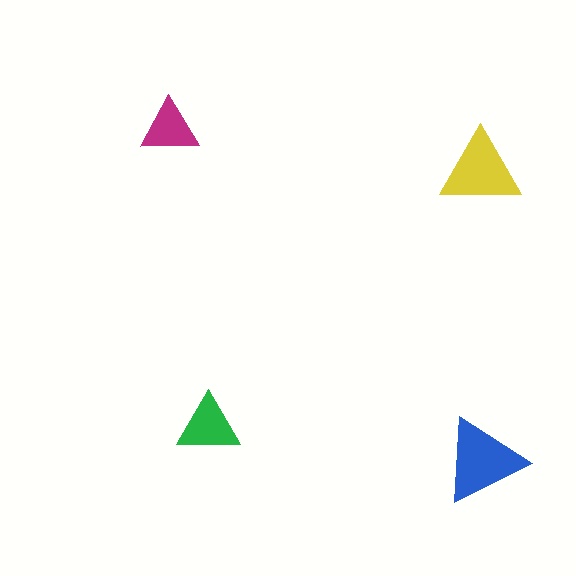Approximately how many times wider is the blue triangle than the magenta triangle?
About 1.5 times wider.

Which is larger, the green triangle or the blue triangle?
The blue one.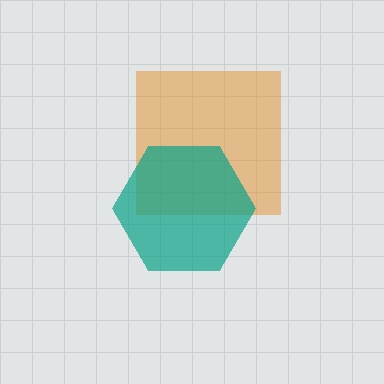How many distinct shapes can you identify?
There are 2 distinct shapes: an orange square, a teal hexagon.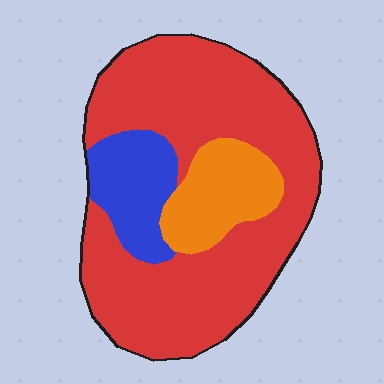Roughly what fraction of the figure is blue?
Blue takes up about one eighth (1/8) of the figure.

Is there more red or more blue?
Red.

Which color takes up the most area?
Red, at roughly 70%.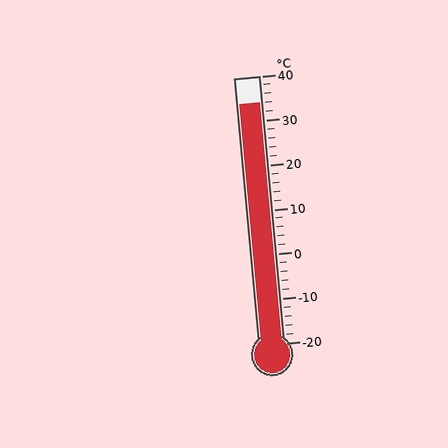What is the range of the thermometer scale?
The thermometer scale ranges from -20°C to 40°C.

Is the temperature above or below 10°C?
The temperature is above 10°C.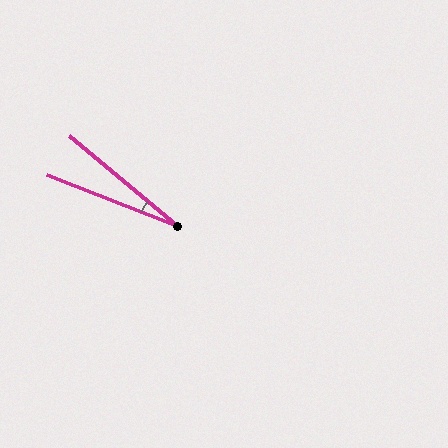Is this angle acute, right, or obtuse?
It is acute.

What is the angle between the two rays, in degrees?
Approximately 18 degrees.